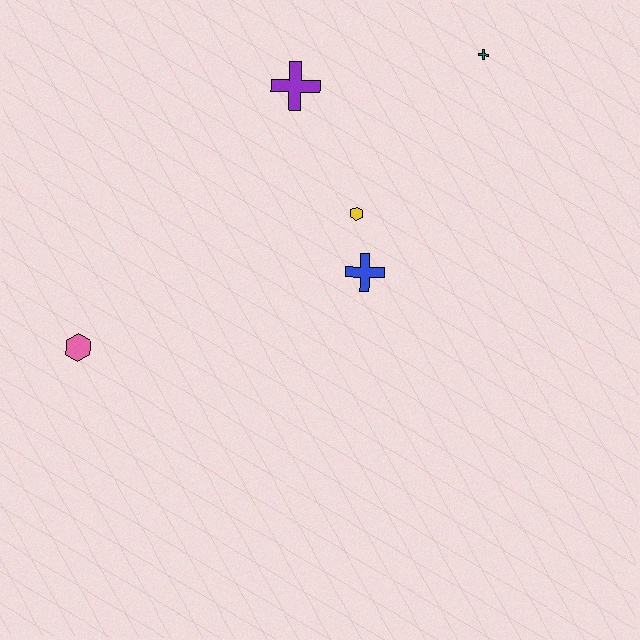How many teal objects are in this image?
There is 1 teal object.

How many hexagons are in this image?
There are 2 hexagons.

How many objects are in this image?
There are 5 objects.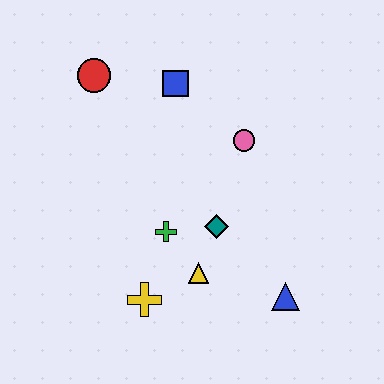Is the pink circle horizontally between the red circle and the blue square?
No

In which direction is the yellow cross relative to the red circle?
The yellow cross is below the red circle.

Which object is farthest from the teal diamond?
The red circle is farthest from the teal diamond.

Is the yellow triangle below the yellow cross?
No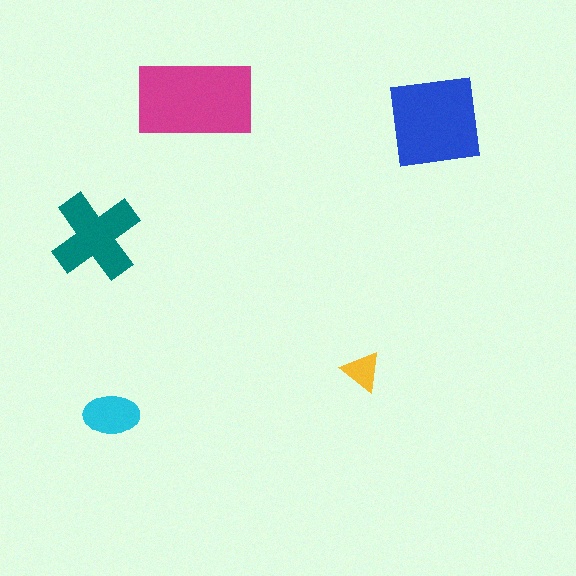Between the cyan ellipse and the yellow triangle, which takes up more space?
The cyan ellipse.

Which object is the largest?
The magenta rectangle.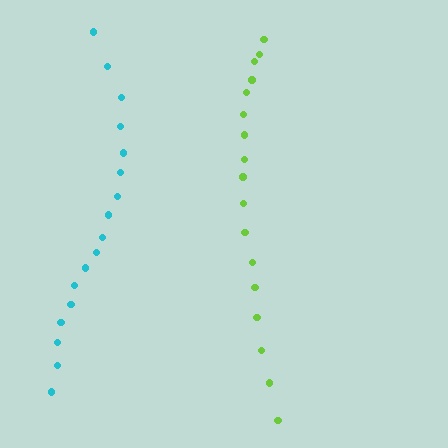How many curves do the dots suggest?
There are 2 distinct paths.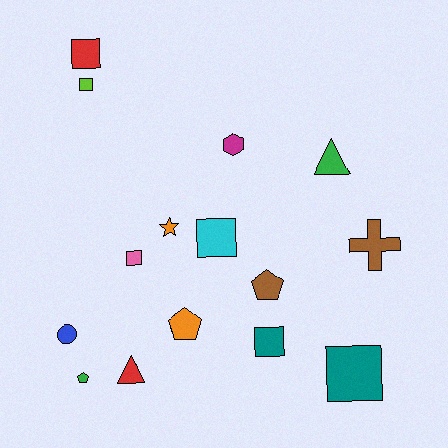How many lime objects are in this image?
There is 1 lime object.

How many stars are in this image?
There is 1 star.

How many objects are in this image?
There are 15 objects.